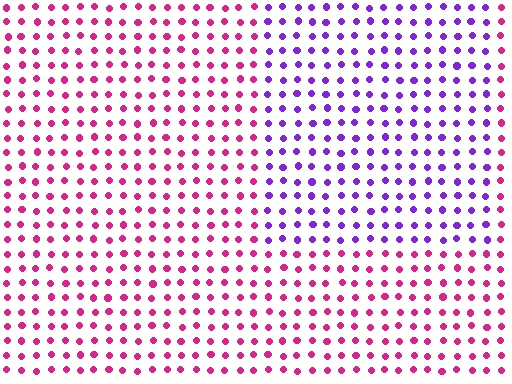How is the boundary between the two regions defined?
The boundary is defined purely by a slight shift in hue (about 54 degrees). Spacing, size, and orientation are identical on both sides.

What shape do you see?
I see a rectangle.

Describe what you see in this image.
The image is filled with small magenta elements in a uniform arrangement. A rectangle-shaped region is visible where the elements are tinted to a slightly different hue, forming a subtle color boundary.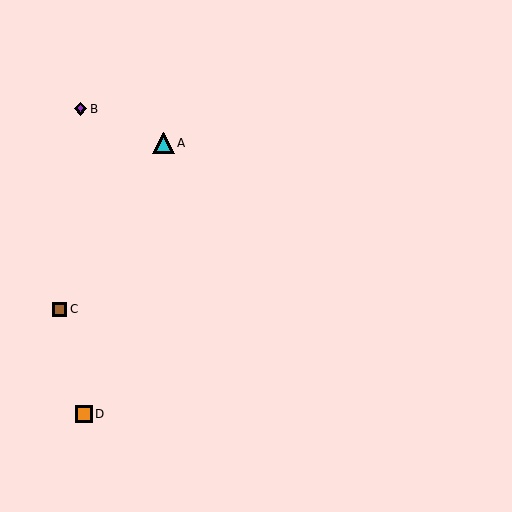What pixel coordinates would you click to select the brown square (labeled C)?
Click at (60, 309) to select the brown square C.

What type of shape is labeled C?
Shape C is a brown square.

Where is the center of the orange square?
The center of the orange square is at (84, 414).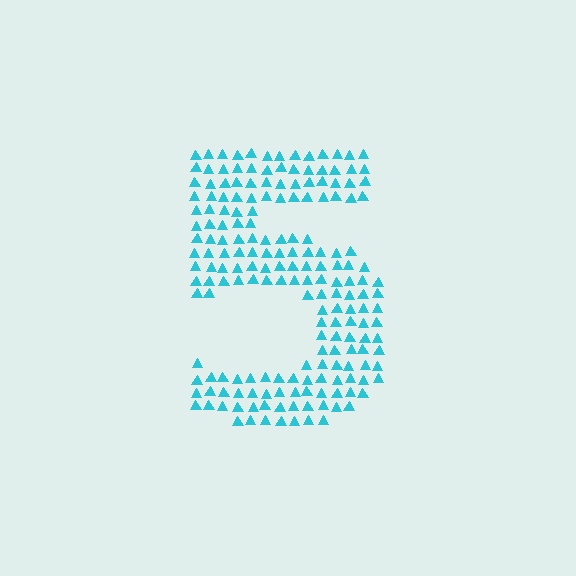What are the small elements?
The small elements are triangles.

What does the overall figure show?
The overall figure shows the digit 5.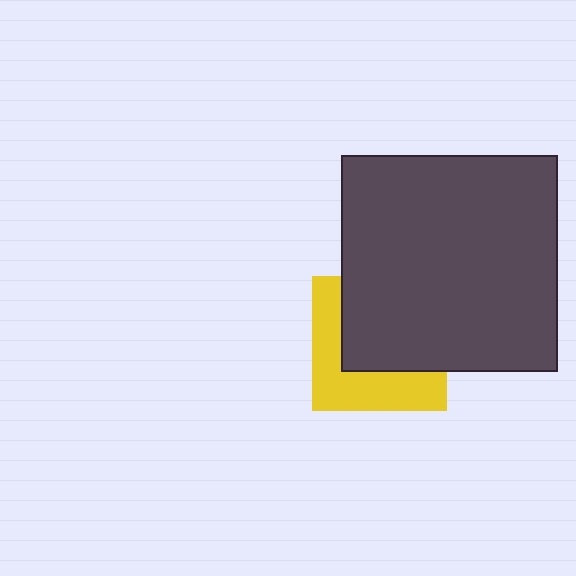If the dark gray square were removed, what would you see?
You would see the complete yellow square.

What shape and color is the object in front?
The object in front is a dark gray square.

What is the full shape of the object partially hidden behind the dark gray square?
The partially hidden object is a yellow square.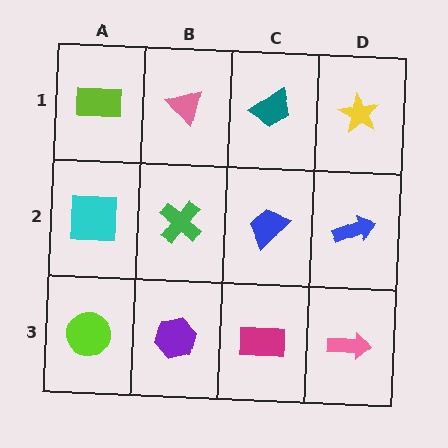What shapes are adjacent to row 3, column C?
A blue trapezoid (row 2, column C), a purple hexagon (row 3, column B), a pink arrow (row 3, column D).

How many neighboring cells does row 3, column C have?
3.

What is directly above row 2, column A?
A lime rectangle.